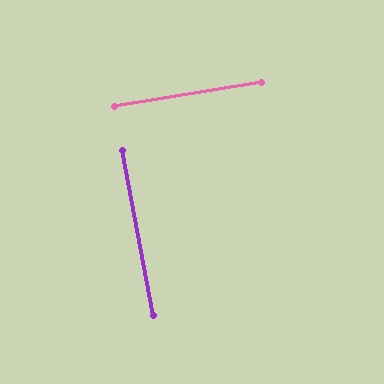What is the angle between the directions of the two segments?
Approximately 88 degrees.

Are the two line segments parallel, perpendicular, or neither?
Perpendicular — they meet at approximately 88°.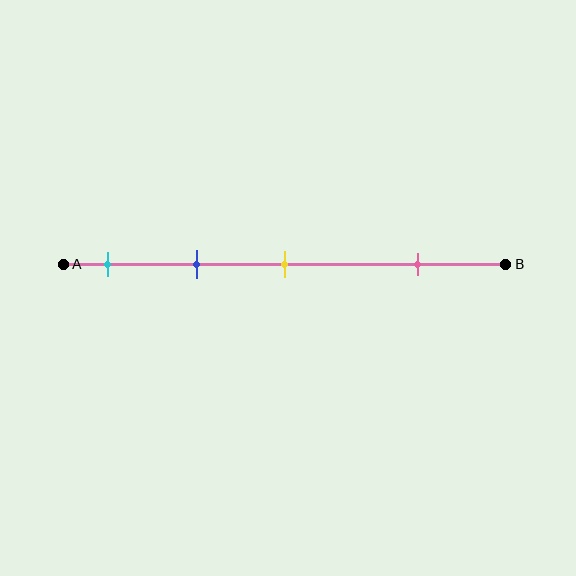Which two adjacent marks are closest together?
The cyan and blue marks are the closest adjacent pair.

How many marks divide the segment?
There are 4 marks dividing the segment.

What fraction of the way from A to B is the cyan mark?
The cyan mark is approximately 10% (0.1) of the way from A to B.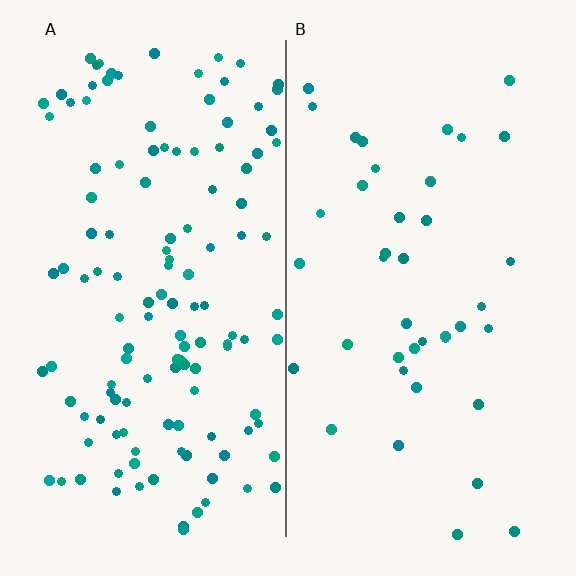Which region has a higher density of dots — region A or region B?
A (the left).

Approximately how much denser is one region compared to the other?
Approximately 3.1× — region A over region B.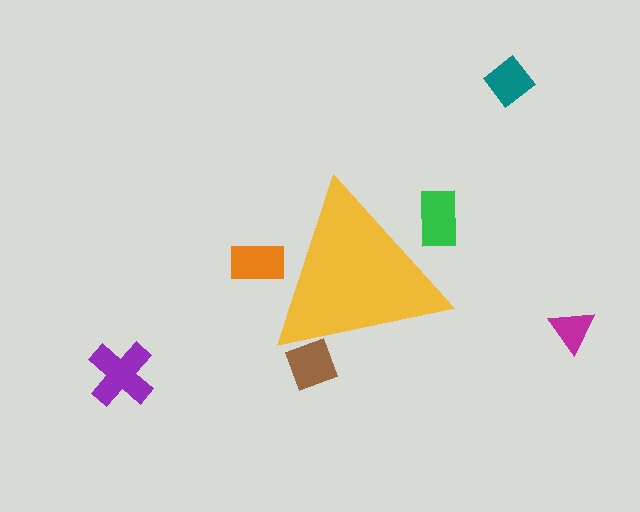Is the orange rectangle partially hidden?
Yes, the orange rectangle is partially hidden behind the yellow triangle.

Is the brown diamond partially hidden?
Yes, the brown diamond is partially hidden behind the yellow triangle.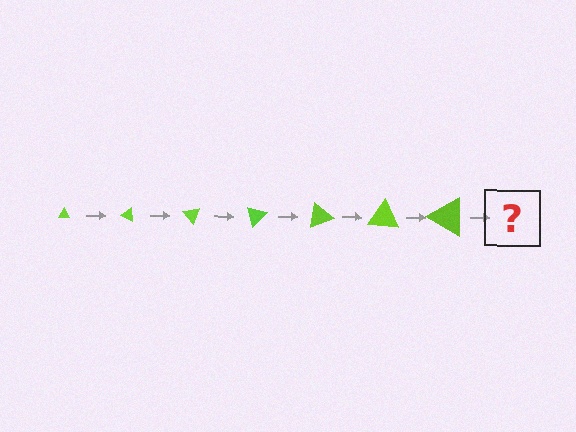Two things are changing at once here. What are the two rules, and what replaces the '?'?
The two rules are that the triangle grows larger each step and it rotates 25 degrees each step. The '?' should be a triangle, larger than the previous one and rotated 175 degrees from the start.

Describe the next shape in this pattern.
It should be a triangle, larger than the previous one and rotated 175 degrees from the start.